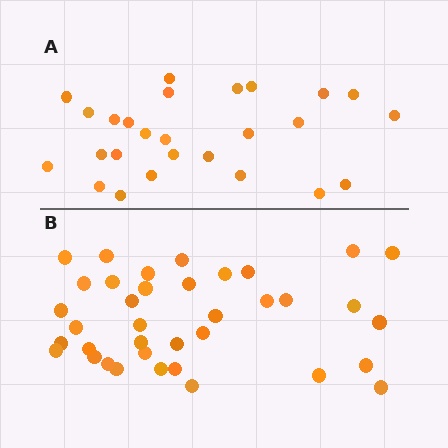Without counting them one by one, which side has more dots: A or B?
Region B (the bottom region) has more dots.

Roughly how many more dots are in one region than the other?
Region B has roughly 12 or so more dots than region A.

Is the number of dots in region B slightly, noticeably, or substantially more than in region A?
Region B has noticeably more, but not dramatically so. The ratio is roughly 1.4 to 1.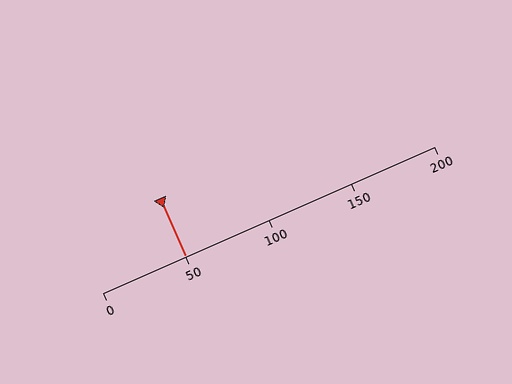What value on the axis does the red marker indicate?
The marker indicates approximately 50.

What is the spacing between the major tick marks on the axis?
The major ticks are spaced 50 apart.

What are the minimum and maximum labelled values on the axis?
The axis runs from 0 to 200.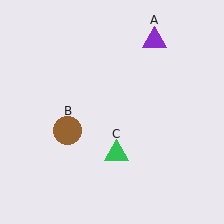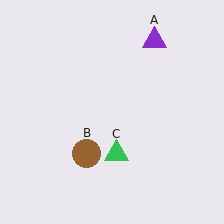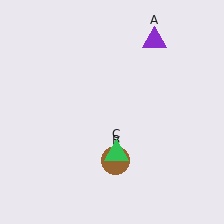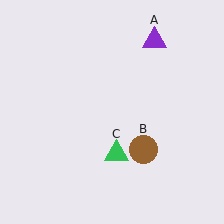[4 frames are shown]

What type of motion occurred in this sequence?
The brown circle (object B) rotated counterclockwise around the center of the scene.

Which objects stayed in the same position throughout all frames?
Purple triangle (object A) and green triangle (object C) remained stationary.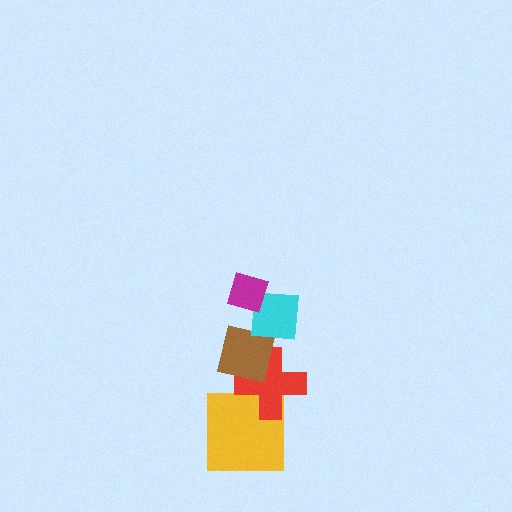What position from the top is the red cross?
The red cross is 4th from the top.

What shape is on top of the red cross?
The brown square is on top of the red cross.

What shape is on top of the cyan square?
The magenta diamond is on top of the cyan square.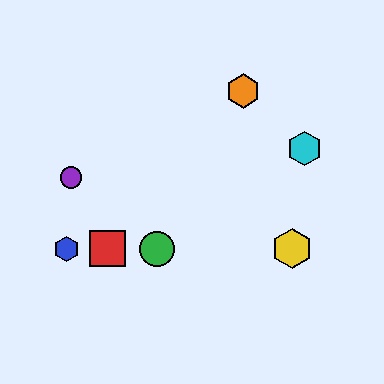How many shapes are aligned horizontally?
4 shapes (the red square, the blue hexagon, the green circle, the yellow hexagon) are aligned horizontally.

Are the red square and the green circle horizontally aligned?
Yes, both are at y≈249.